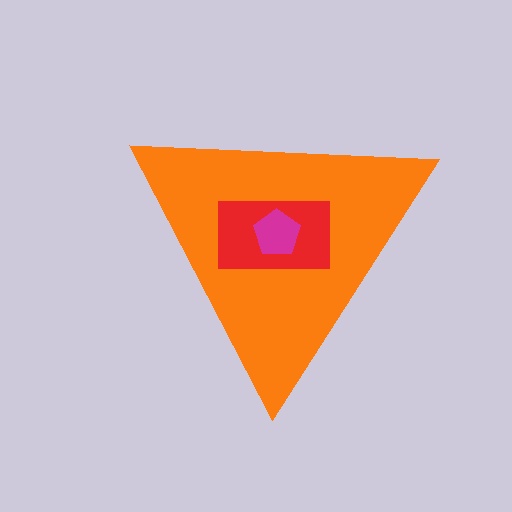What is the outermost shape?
The orange triangle.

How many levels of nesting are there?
3.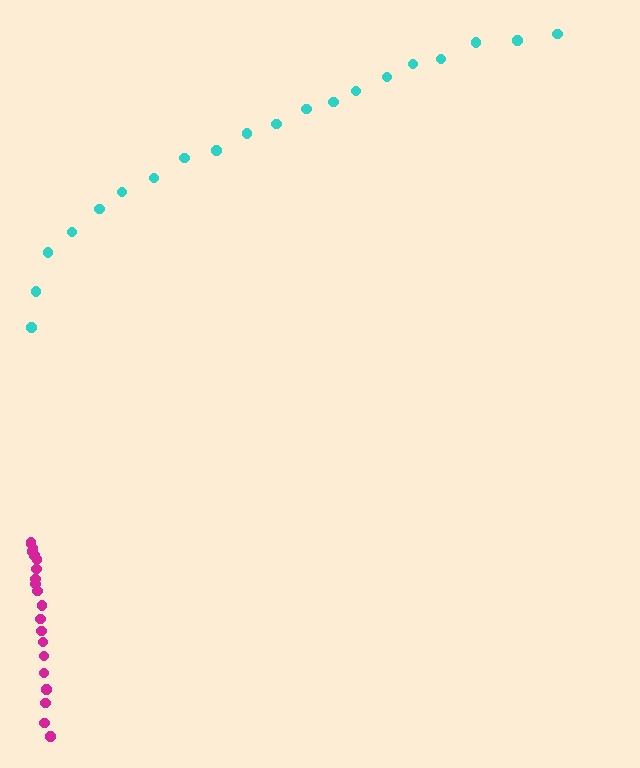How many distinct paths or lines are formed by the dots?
There are 2 distinct paths.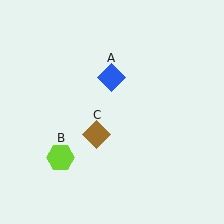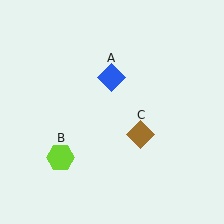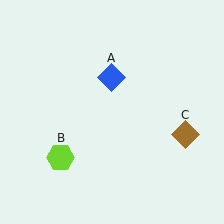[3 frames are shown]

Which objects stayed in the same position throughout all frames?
Blue diamond (object A) and lime hexagon (object B) remained stationary.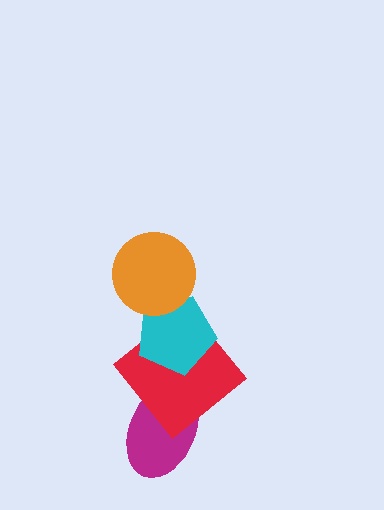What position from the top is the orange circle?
The orange circle is 1st from the top.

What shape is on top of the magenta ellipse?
The red diamond is on top of the magenta ellipse.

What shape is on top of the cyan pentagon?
The orange circle is on top of the cyan pentagon.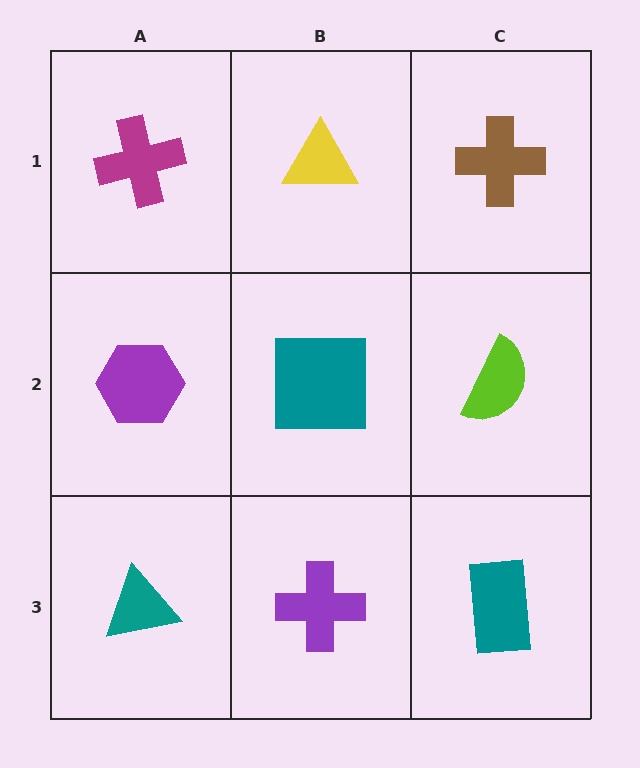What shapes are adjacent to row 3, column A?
A purple hexagon (row 2, column A), a purple cross (row 3, column B).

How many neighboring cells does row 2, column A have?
3.